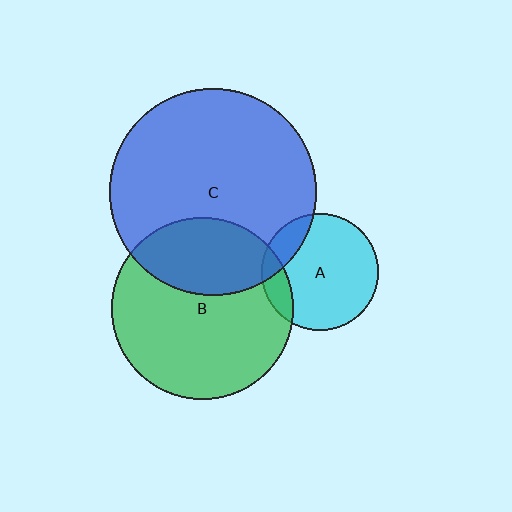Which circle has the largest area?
Circle C (blue).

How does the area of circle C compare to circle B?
Approximately 1.3 times.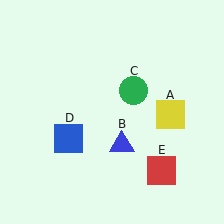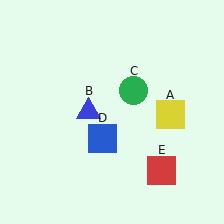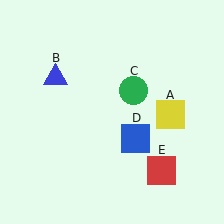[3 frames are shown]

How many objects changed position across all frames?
2 objects changed position: blue triangle (object B), blue square (object D).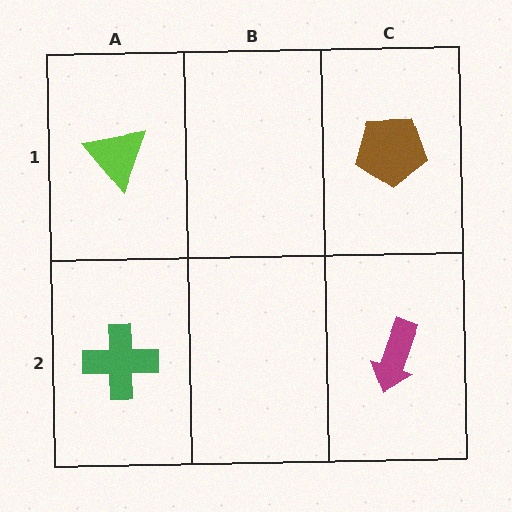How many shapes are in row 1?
2 shapes.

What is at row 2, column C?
A magenta arrow.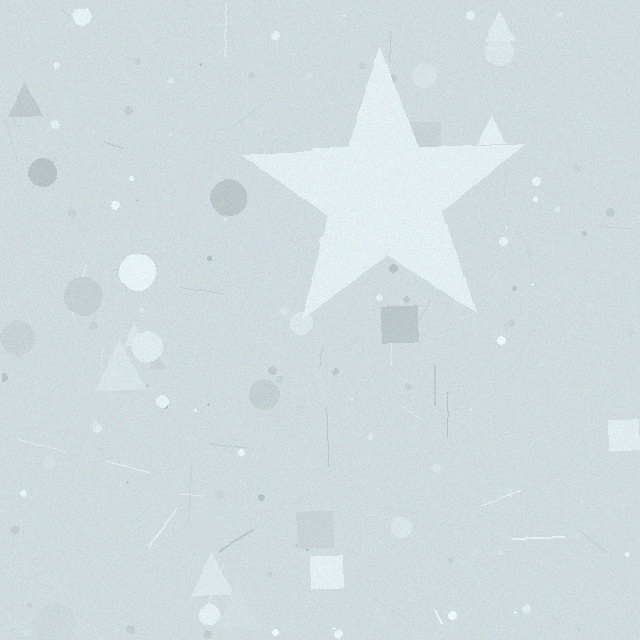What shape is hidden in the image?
A star is hidden in the image.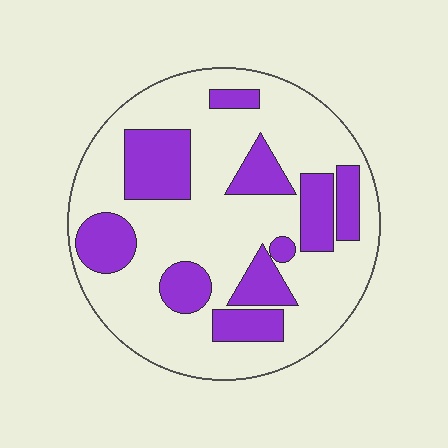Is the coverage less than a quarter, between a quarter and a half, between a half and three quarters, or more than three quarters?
Between a quarter and a half.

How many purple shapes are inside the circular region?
10.